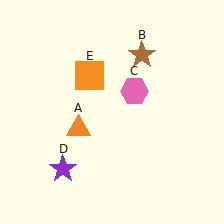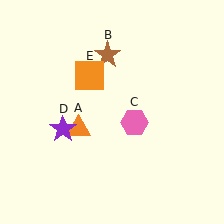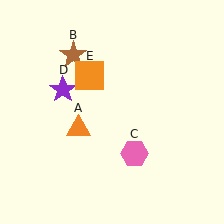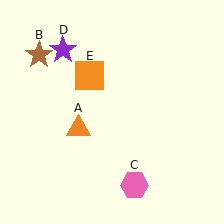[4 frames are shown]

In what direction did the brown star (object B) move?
The brown star (object B) moved left.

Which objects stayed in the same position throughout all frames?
Orange triangle (object A) and orange square (object E) remained stationary.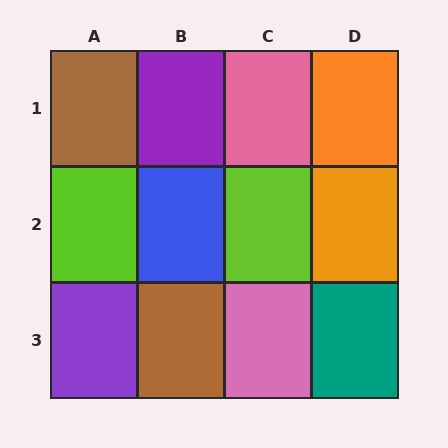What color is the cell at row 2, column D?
Orange.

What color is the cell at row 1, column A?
Brown.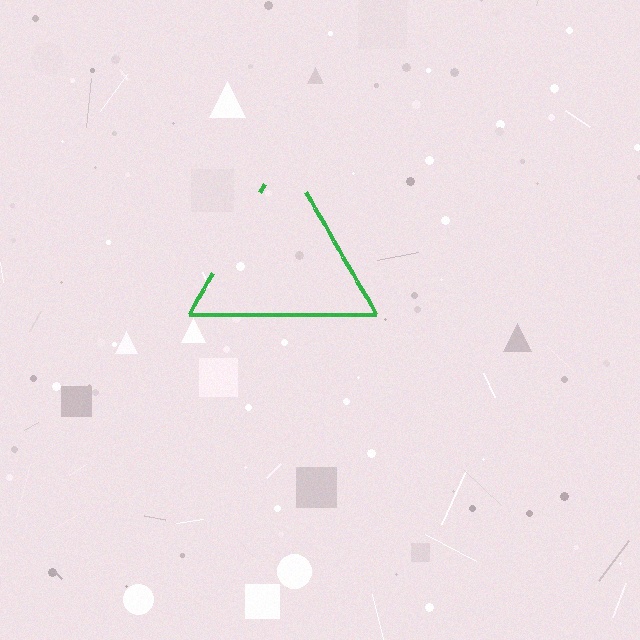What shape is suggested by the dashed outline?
The dashed outline suggests a triangle.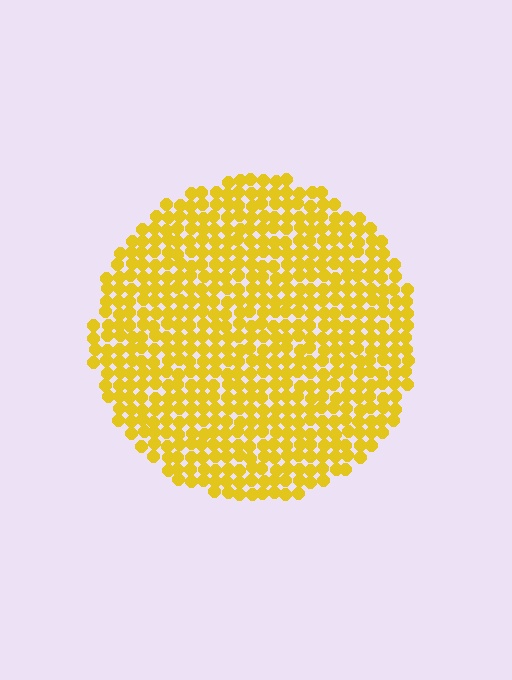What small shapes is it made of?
It is made of small circles.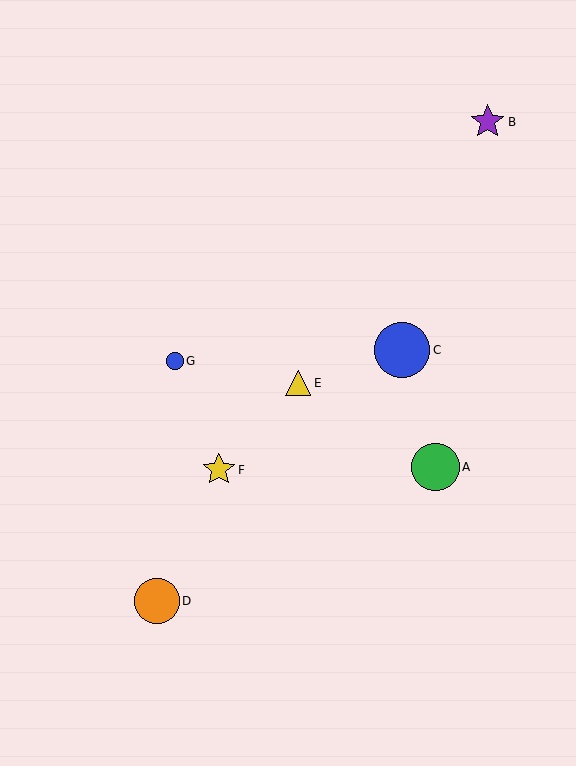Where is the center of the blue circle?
The center of the blue circle is at (402, 350).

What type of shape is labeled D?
Shape D is an orange circle.